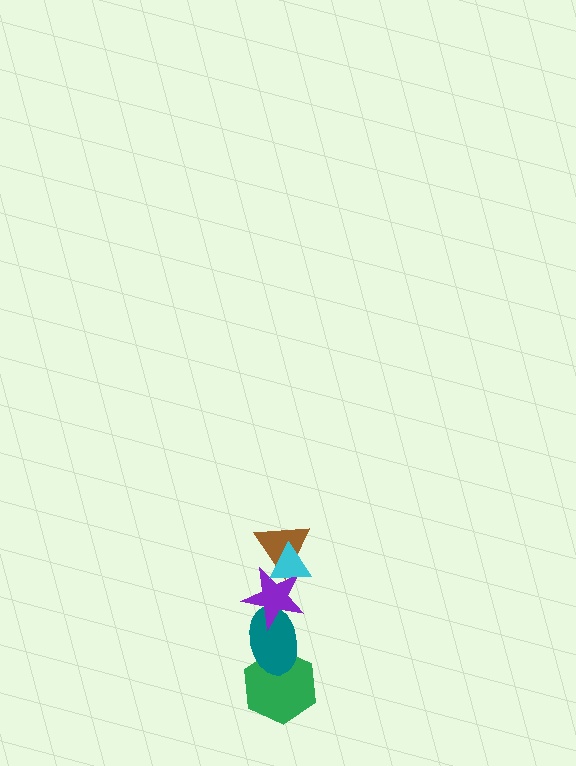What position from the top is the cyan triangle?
The cyan triangle is 1st from the top.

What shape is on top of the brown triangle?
The cyan triangle is on top of the brown triangle.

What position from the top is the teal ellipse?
The teal ellipse is 4th from the top.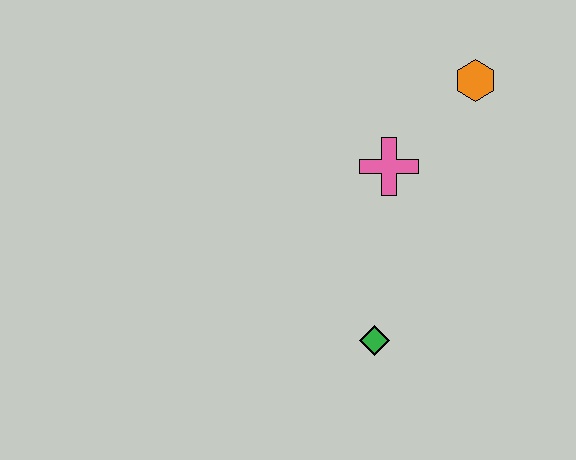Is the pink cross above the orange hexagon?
No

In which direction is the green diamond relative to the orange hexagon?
The green diamond is below the orange hexagon.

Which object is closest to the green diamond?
The pink cross is closest to the green diamond.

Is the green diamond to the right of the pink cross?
No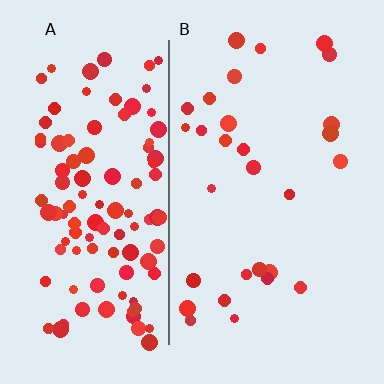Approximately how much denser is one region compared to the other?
Approximately 3.6× — region A over region B.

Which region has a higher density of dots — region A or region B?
A (the left).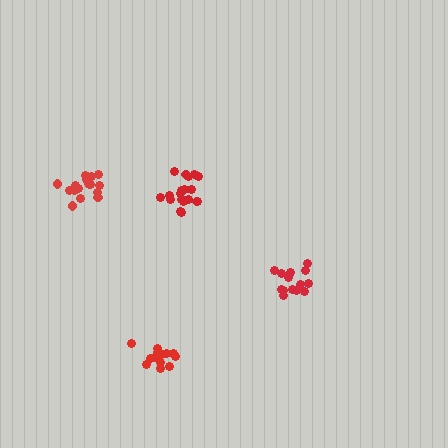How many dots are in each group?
Group 1: 13 dots, Group 2: 14 dots, Group 3: 17 dots, Group 4: 19 dots (63 total).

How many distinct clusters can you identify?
There are 4 distinct clusters.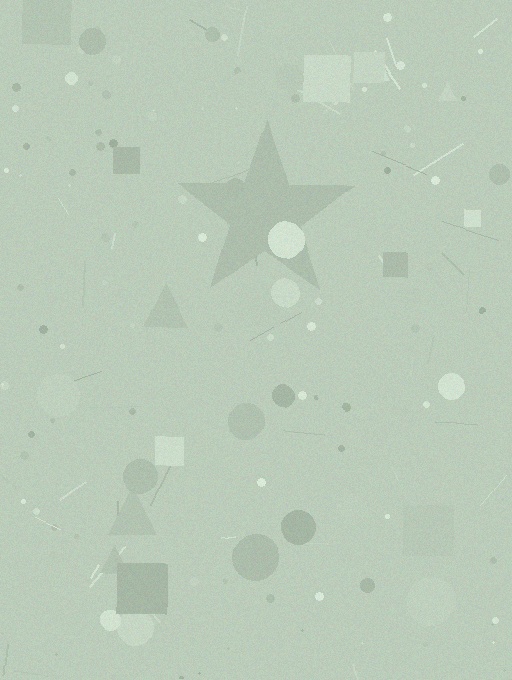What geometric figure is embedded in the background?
A star is embedded in the background.